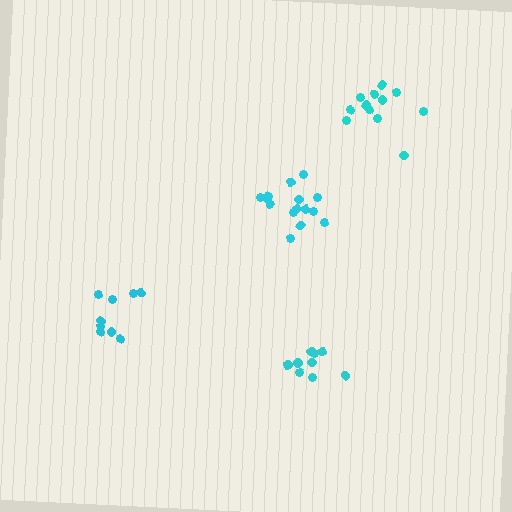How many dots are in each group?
Group 1: 12 dots, Group 2: 9 dots, Group 3: 15 dots, Group 4: 9 dots (45 total).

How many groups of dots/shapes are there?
There are 4 groups.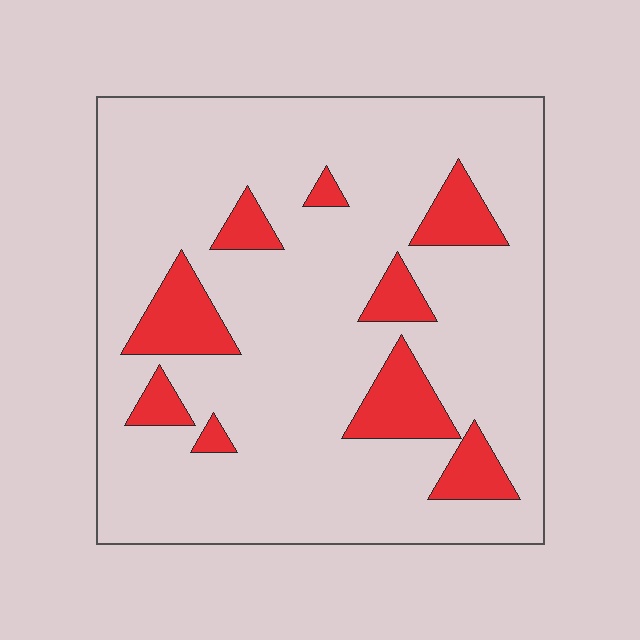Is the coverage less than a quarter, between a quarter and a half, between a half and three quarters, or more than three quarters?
Less than a quarter.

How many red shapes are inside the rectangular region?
9.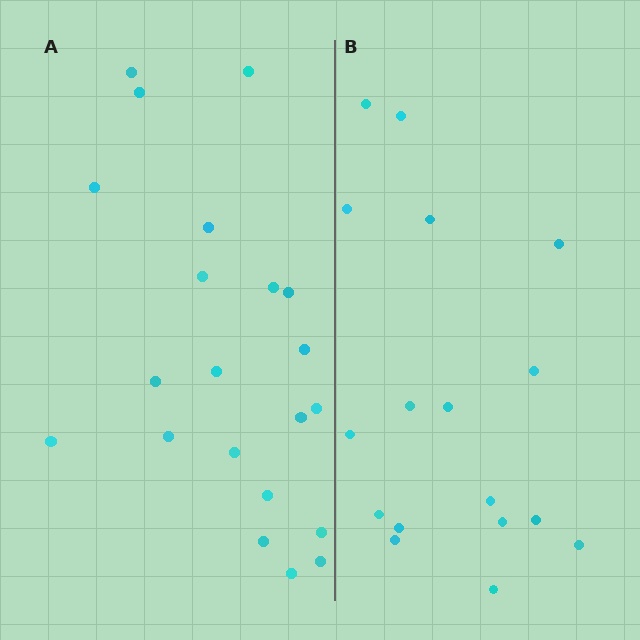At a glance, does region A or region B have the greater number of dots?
Region A (the left region) has more dots.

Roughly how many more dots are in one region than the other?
Region A has about 4 more dots than region B.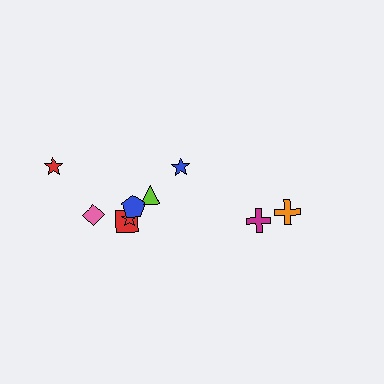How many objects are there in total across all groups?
There are 9 objects.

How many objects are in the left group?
There are 6 objects.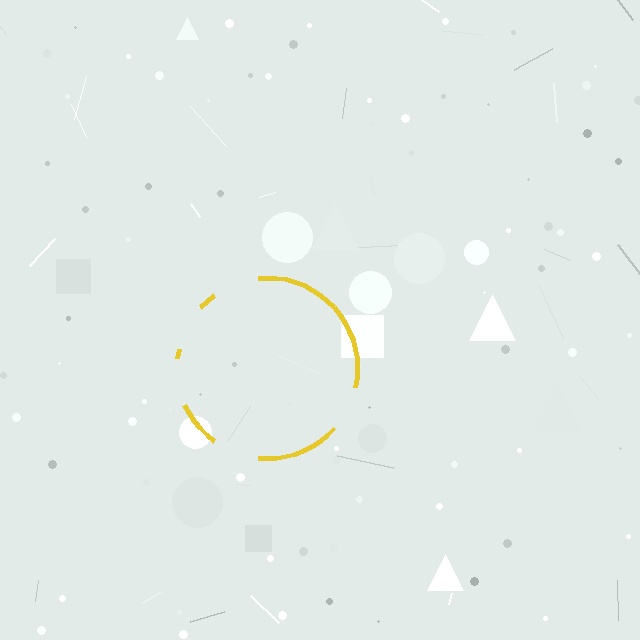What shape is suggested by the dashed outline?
The dashed outline suggests a circle.